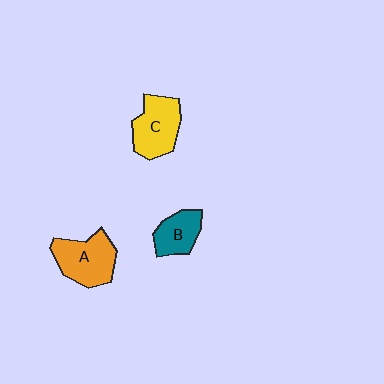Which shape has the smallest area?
Shape B (teal).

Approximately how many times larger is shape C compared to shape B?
Approximately 1.4 times.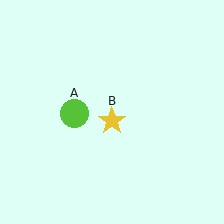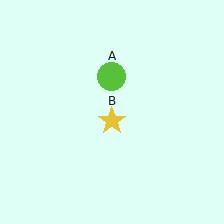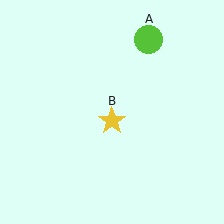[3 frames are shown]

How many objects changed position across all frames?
1 object changed position: lime circle (object A).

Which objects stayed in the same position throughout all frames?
Yellow star (object B) remained stationary.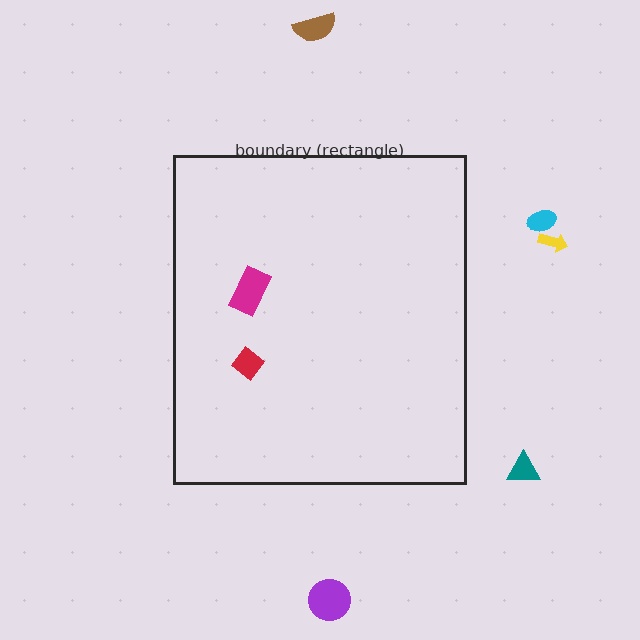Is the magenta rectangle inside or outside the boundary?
Inside.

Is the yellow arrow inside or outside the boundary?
Outside.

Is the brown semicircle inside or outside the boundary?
Outside.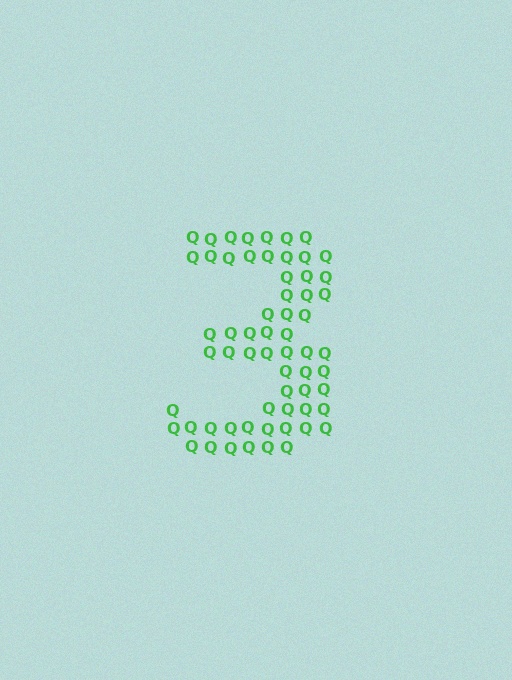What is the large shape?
The large shape is the digit 3.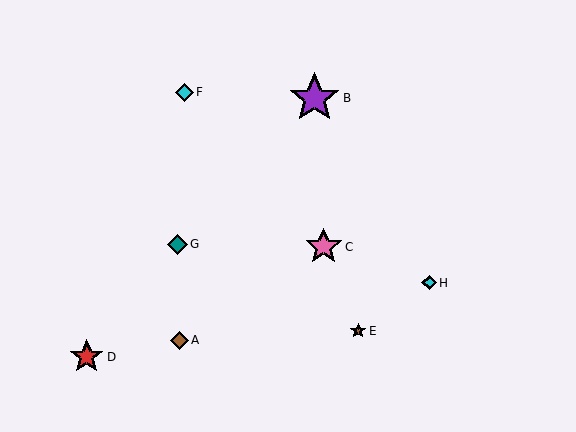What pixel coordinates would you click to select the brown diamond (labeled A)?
Click at (179, 340) to select the brown diamond A.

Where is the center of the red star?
The center of the red star is at (87, 357).